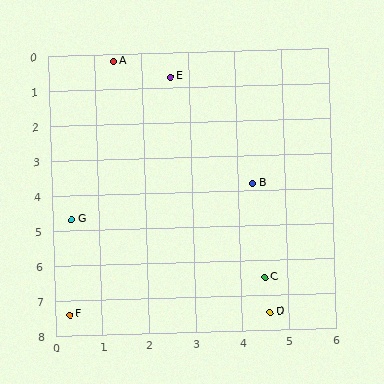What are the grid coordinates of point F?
Point F is at approximately (0.3, 7.4).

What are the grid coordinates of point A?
Point A is at approximately (1.4, 0.2).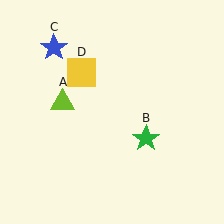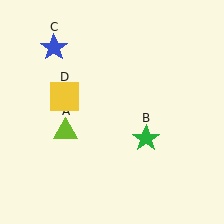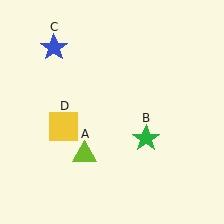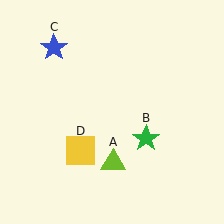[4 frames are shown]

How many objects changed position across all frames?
2 objects changed position: lime triangle (object A), yellow square (object D).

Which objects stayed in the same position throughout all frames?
Green star (object B) and blue star (object C) remained stationary.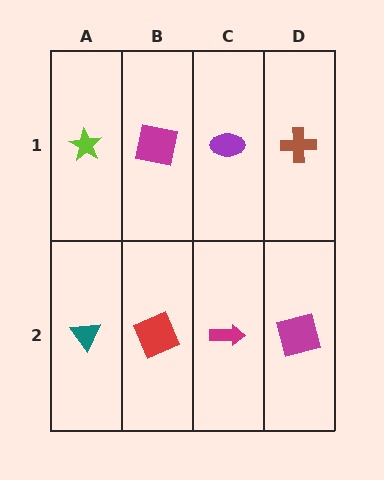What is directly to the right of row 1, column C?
A brown cross.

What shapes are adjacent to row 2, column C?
A purple ellipse (row 1, column C), a red square (row 2, column B), a magenta square (row 2, column D).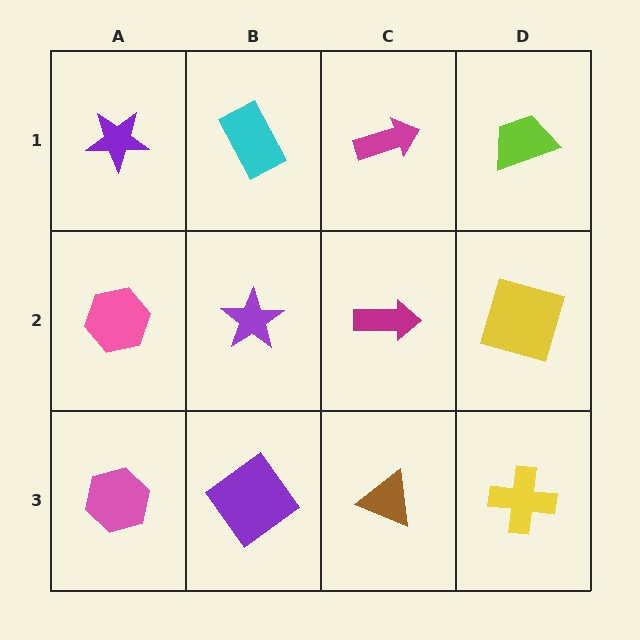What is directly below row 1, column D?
A yellow square.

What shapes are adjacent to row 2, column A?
A purple star (row 1, column A), a pink hexagon (row 3, column A), a purple star (row 2, column B).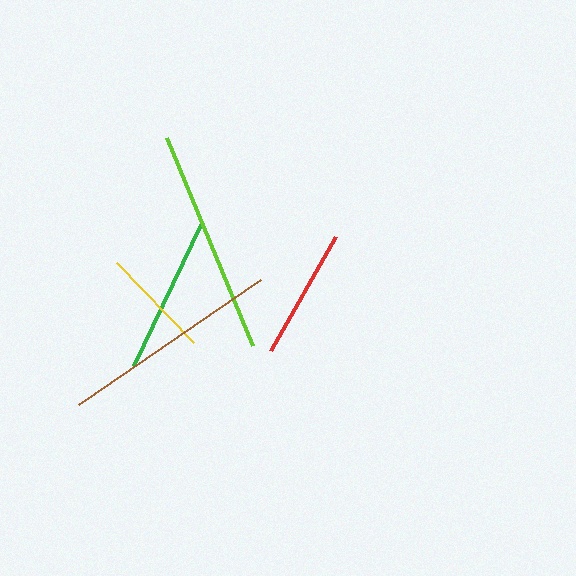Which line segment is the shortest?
The yellow line is the shortest at approximately 111 pixels.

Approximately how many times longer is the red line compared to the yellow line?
The red line is approximately 1.2 times the length of the yellow line.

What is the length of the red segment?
The red segment is approximately 132 pixels long.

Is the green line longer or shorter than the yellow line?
The green line is longer than the yellow line.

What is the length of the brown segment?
The brown segment is approximately 221 pixels long.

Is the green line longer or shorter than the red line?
The green line is longer than the red line.